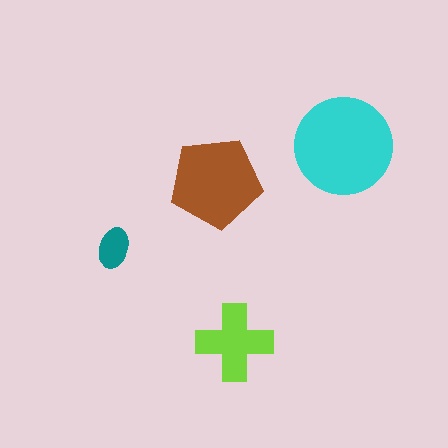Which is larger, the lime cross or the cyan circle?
The cyan circle.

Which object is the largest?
The cyan circle.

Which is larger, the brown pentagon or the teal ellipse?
The brown pentagon.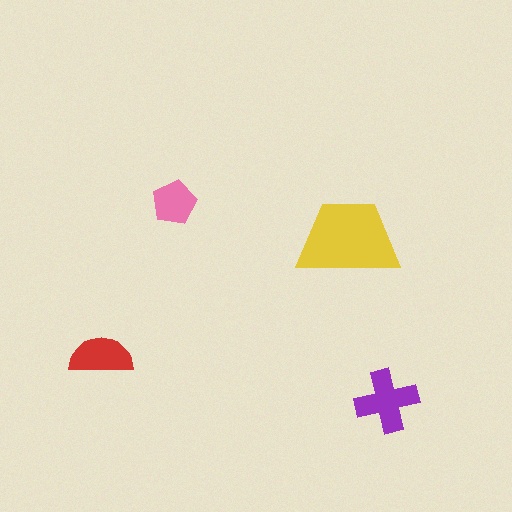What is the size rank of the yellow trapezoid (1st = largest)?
1st.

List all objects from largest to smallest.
The yellow trapezoid, the purple cross, the red semicircle, the pink pentagon.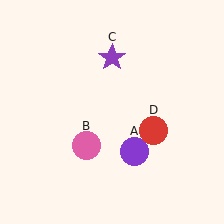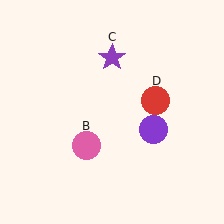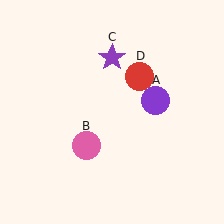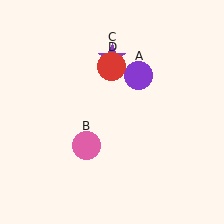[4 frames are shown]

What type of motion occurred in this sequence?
The purple circle (object A), red circle (object D) rotated counterclockwise around the center of the scene.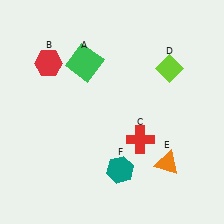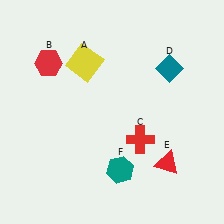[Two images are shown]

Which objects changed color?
A changed from green to yellow. D changed from lime to teal. E changed from orange to red.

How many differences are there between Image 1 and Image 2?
There are 3 differences between the two images.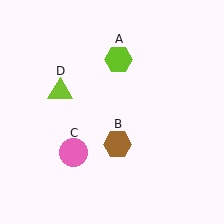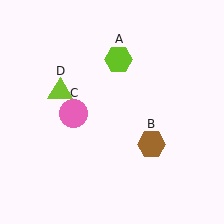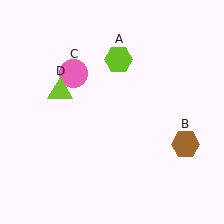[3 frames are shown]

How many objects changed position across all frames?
2 objects changed position: brown hexagon (object B), pink circle (object C).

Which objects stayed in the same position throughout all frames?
Lime hexagon (object A) and lime triangle (object D) remained stationary.